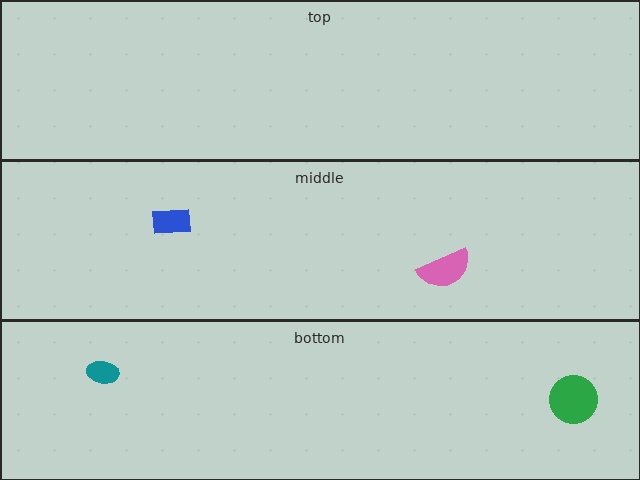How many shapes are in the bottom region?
2.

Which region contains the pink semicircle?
The middle region.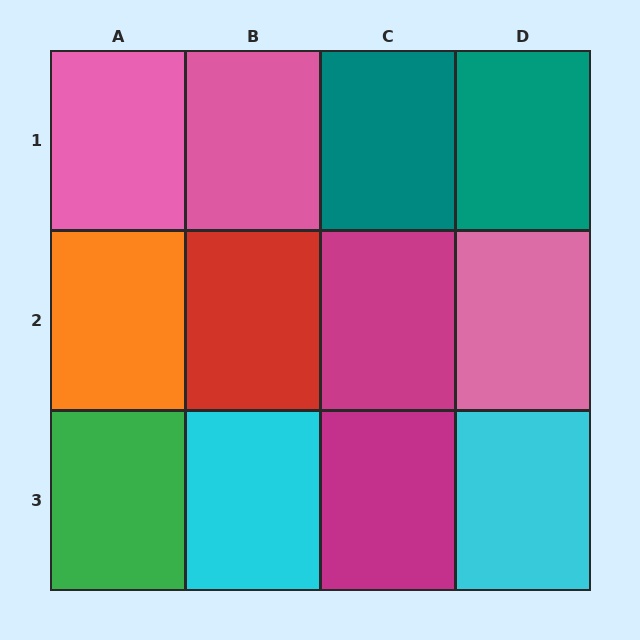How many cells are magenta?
2 cells are magenta.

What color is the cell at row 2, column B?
Red.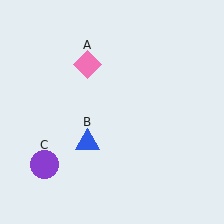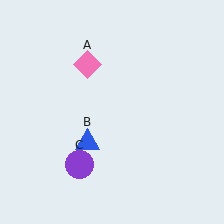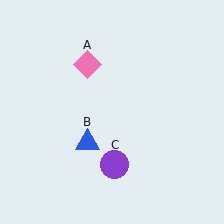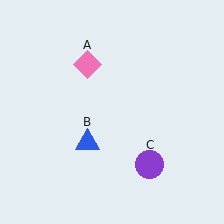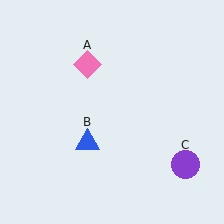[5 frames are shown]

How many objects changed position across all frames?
1 object changed position: purple circle (object C).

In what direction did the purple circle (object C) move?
The purple circle (object C) moved right.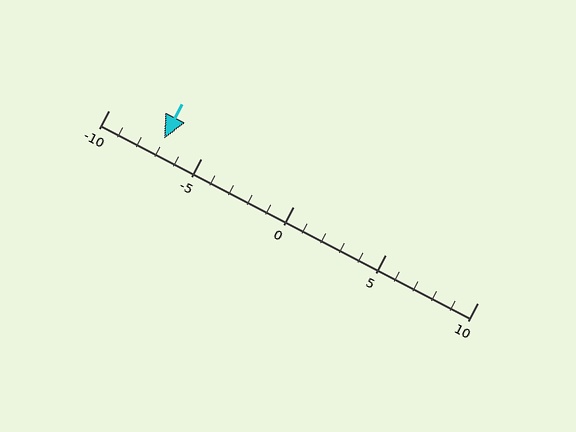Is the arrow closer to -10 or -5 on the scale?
The arrow is closer to -5.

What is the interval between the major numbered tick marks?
The major tick marks are spaced 5 units apart.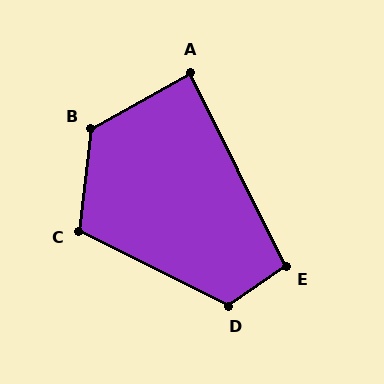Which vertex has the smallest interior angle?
A, at approximately 87 degrees.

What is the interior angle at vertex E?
Approximately 98 degrees (obtuse).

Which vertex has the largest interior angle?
B, at approximately 126 degrees.